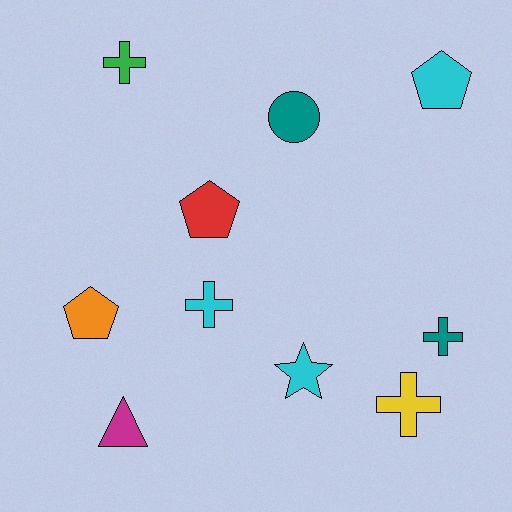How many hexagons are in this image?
There are no hexagons.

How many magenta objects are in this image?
There is 1 magenta object.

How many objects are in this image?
There are 10 objects.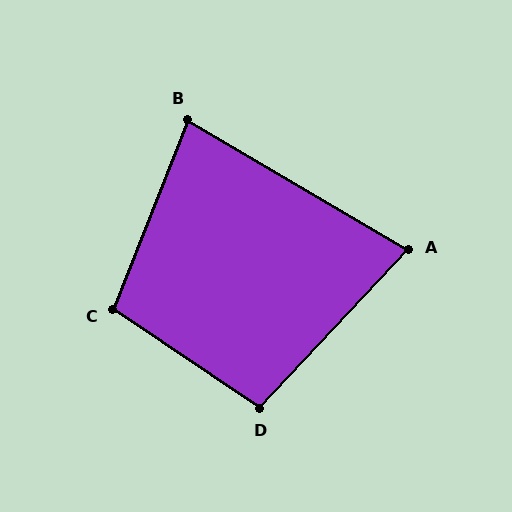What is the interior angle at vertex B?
Approximately 81 degrees (acute).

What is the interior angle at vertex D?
Approximately 99 degrees (obtuse).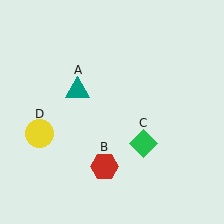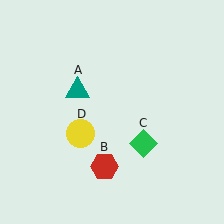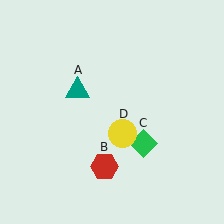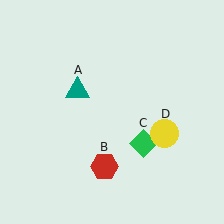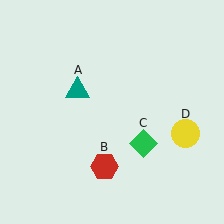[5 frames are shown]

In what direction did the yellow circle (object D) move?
The yellow circle (object D) moved right.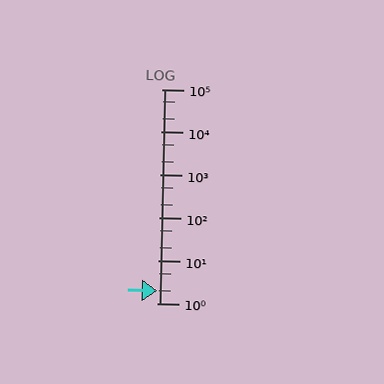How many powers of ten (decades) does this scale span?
The scale spans 5 decades, from 1 to 100000.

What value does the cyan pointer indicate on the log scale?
The pointer indicates approximately 2.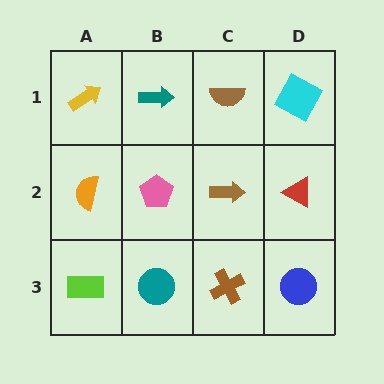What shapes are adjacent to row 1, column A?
An orange semicircle (row 2, column A), a teal arrow (row 1, column B).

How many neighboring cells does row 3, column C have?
3.